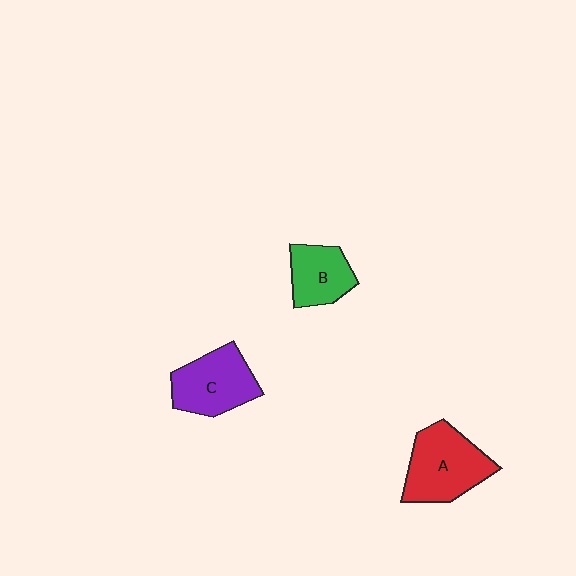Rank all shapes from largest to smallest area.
From largest to smallest: A (red), C (purple), B (green).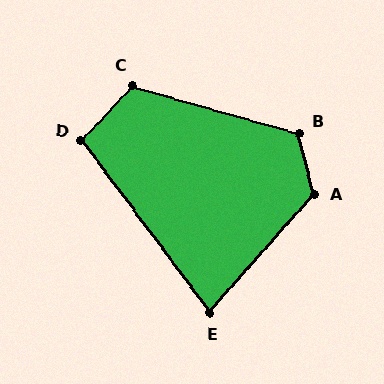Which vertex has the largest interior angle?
A, at approximately 125 degrees.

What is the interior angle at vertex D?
Approximately 100 degrees (obtuse).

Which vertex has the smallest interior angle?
E, at approximately 78 degrees.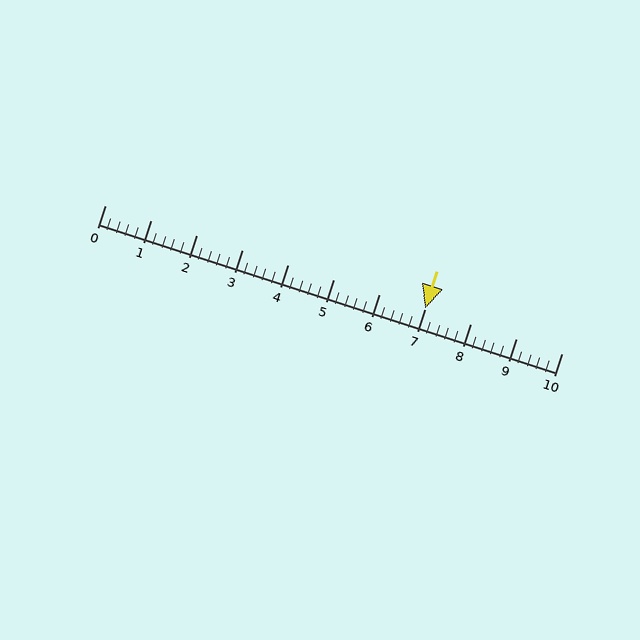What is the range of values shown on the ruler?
The ruler shows values from 0 to 10.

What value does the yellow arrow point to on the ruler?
The yellow arrow points to approximately 7.0.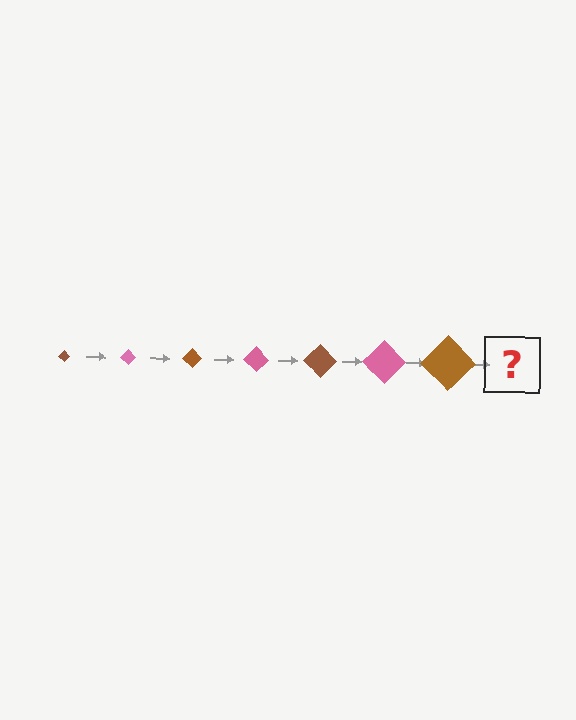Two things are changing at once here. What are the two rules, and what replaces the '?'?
The two rules are that the diamond grows larger each step and the color cycles through brown and pink. The '?' should be a pink diamond, larger than the previous one.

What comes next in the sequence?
The next element should be a pink diamond, larger than the previous one.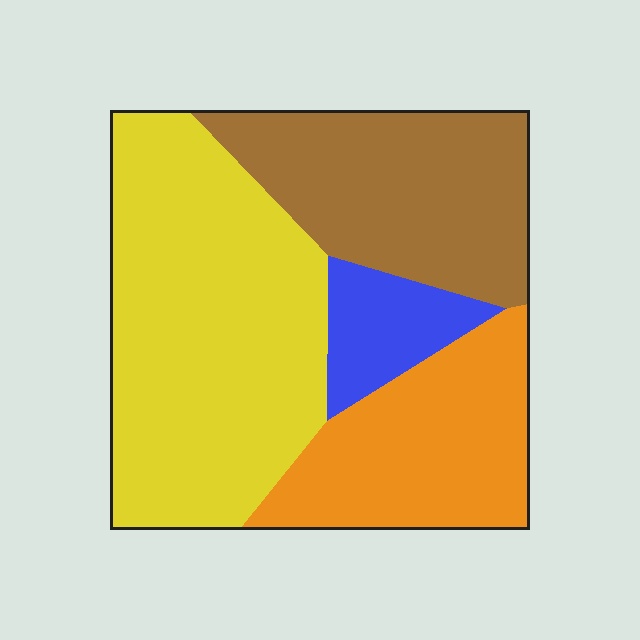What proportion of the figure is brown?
Brown takes up between a quarter and a half of the figure.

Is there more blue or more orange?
Orange.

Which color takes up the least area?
Blue, at roughly 10%.